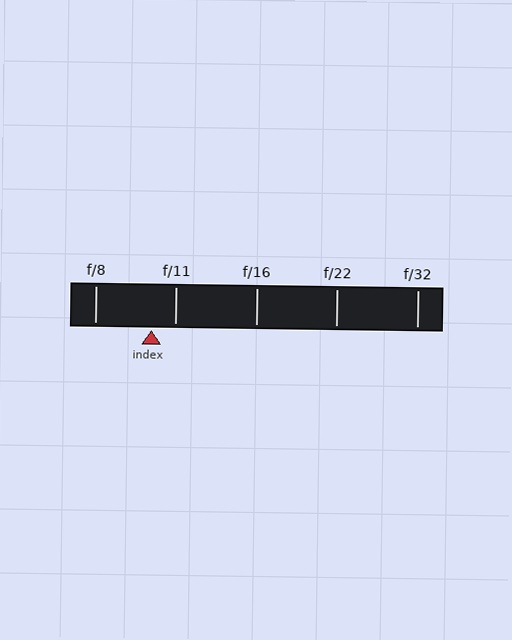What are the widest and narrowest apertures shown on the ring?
The widest aperture shown is f/8 and the narrowest is f/32.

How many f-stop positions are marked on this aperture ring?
There are 5 f-stop positions marked.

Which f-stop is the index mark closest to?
The index mark is closest to f/11.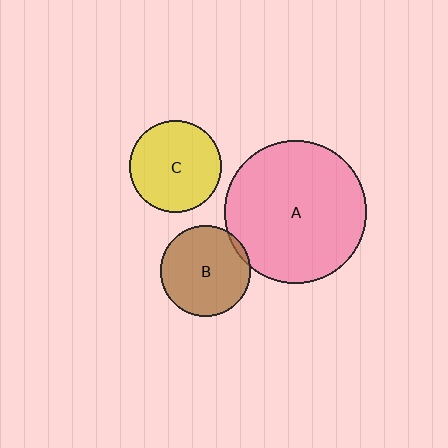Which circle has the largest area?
Circle A (pink).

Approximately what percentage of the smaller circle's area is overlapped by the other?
Approximately 5%.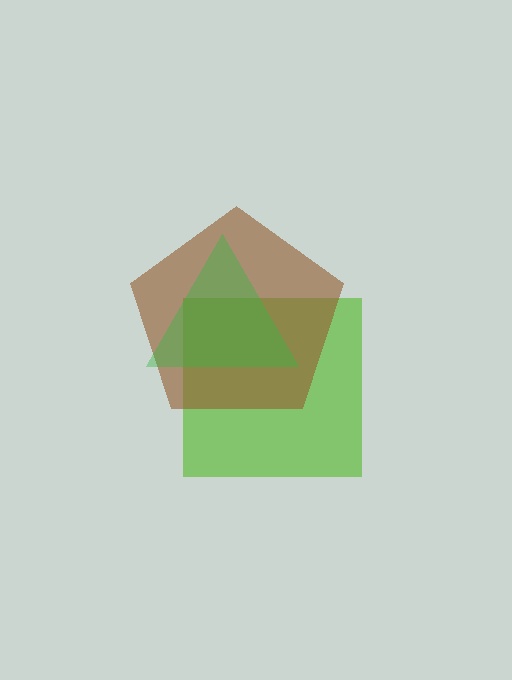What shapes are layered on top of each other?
The layered shapes are: a lime square, a brown pentagon, a green triangle.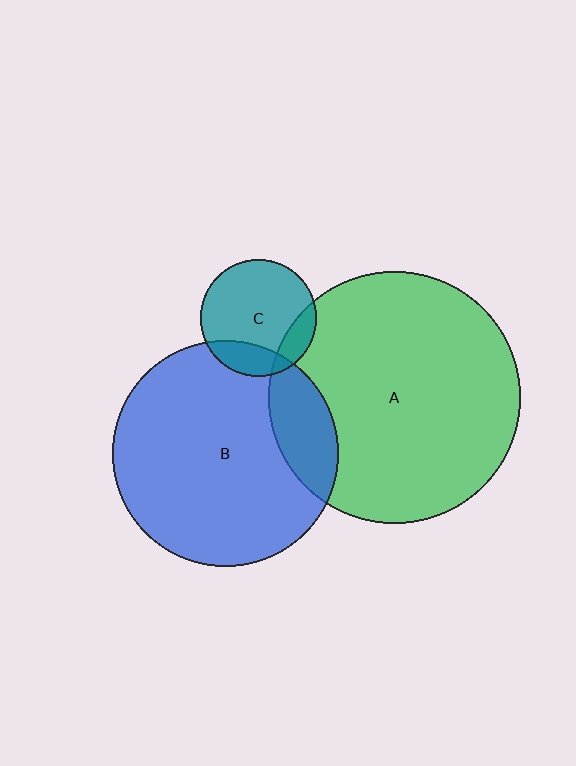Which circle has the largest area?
Circle A (green).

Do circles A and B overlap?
Yes.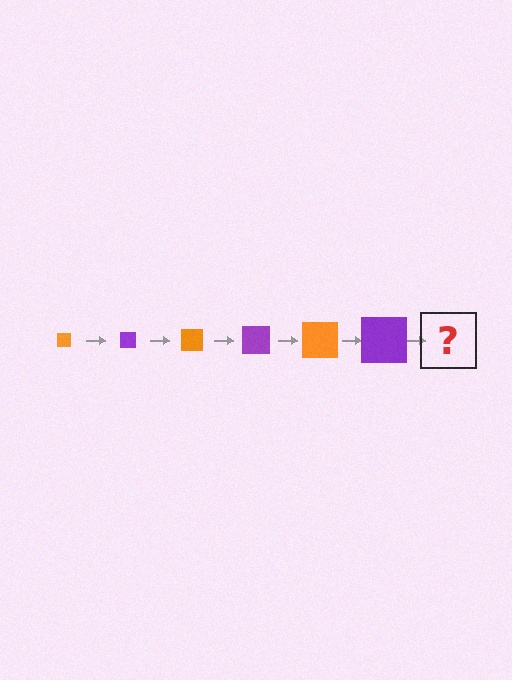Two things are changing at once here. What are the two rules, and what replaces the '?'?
The two rules are that the square grows larger each step and the color cycles through orange and purple. The '?' should be an orange square, larger than the previous one.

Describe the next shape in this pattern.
It should be an orange square, larger than the previous one.